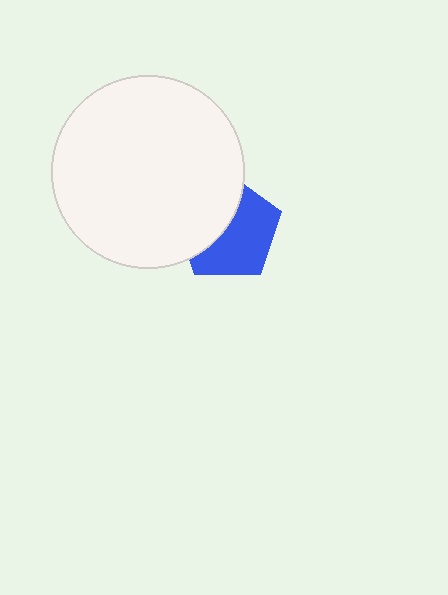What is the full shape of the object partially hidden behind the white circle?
The partially hidden object is a blue pentagon.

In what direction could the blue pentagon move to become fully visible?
The blue pentagon could move right. That would shift it out from behind the white circle entirely.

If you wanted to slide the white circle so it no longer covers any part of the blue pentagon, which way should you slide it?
Slide it left — that is the most direct way to separate the two shapes.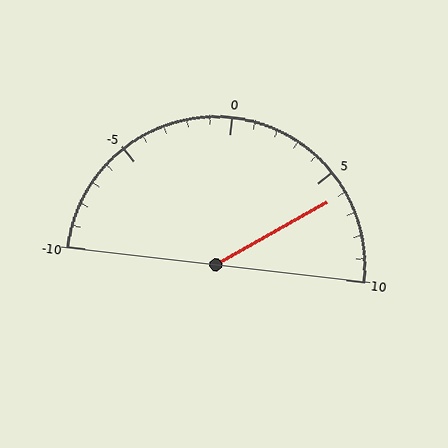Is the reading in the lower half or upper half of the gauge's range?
The reading is in the upper half of the range (-10 to 10).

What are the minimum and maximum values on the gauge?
The gauge ranges from -10 to 10.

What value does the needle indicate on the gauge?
The needle indicates approximately 6.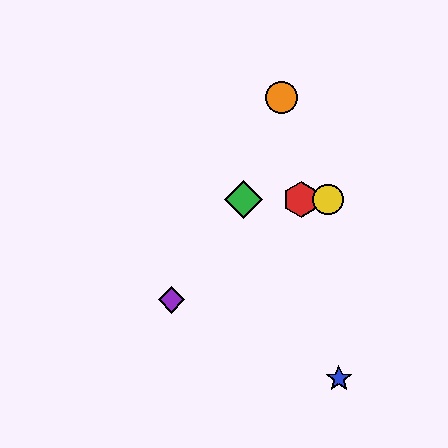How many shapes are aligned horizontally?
3 shapes (the red hexagon, the green diamond, the yellow circle) are aligned horizontally.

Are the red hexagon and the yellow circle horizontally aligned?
Yes, both are at y≈200.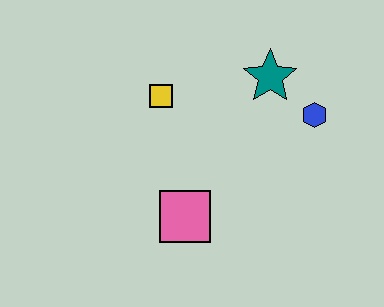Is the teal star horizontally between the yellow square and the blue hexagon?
Yes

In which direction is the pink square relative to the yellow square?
The pink square is below the yellow square.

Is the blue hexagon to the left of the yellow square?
No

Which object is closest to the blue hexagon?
The teal star is closest to the blue hexagon.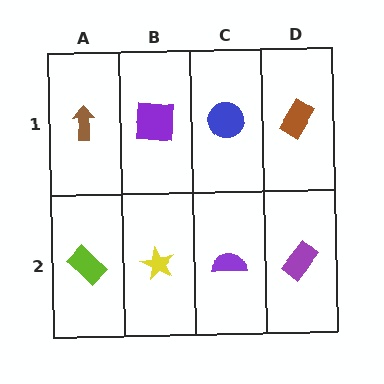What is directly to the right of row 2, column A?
A yellow star.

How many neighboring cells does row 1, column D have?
2.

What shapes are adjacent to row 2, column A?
A brown arrow (row 1, column A), a yellow star (row 2, column B).